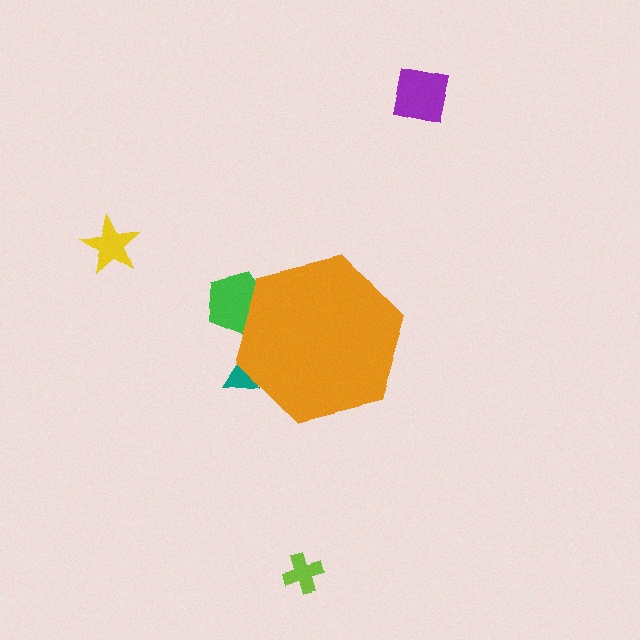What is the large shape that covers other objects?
An orange hexagon.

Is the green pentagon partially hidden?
Yes, the green pentagon is partially hidden behind the orange hexagon.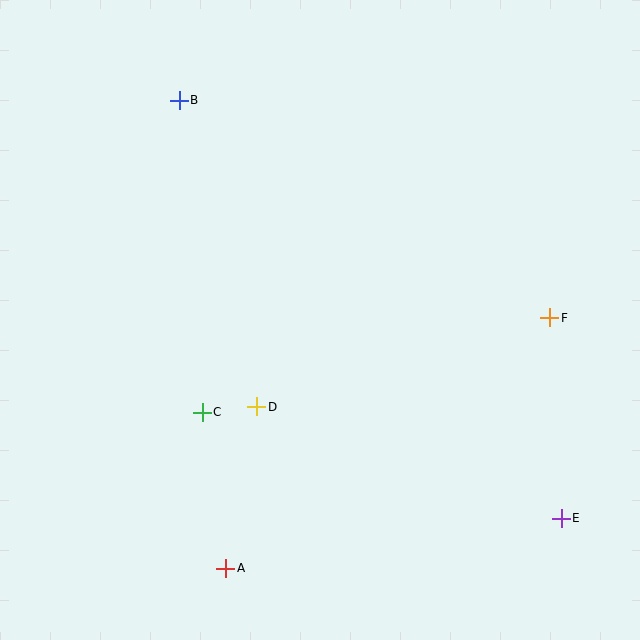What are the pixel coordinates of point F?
Point F is at (550, 318).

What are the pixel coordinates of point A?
Point A is at (226, 568).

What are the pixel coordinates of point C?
Point C is at (202, 412).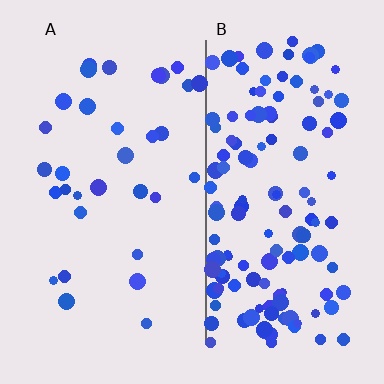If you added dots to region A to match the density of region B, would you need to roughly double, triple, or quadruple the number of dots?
Approximately quadruple.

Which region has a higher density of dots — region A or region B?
B (the right).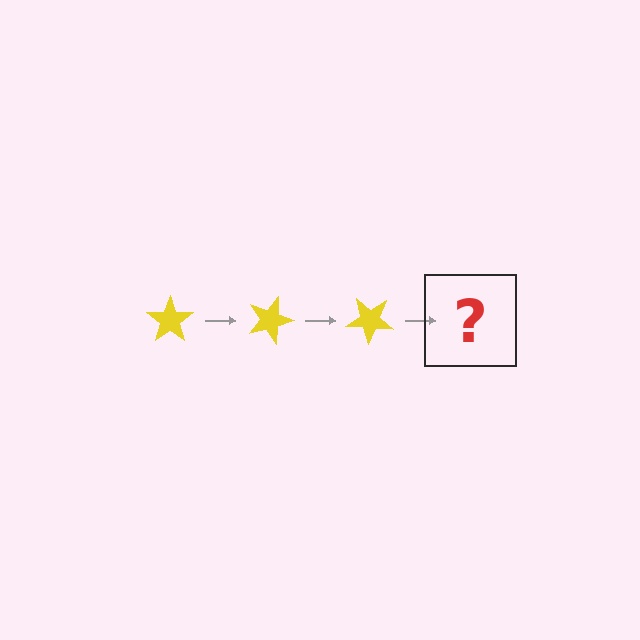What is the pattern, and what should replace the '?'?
The pattern is that the star rotates 20 degrees each step. The '?' should be a yellow star rotated 60 degrees.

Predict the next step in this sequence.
The next step is a yellow star rotated 60 degrees.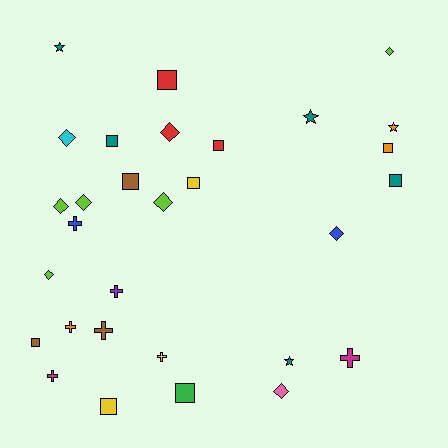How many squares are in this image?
There are 10 squares.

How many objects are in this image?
There are 30 objects.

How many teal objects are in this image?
There are 5 teal objects.